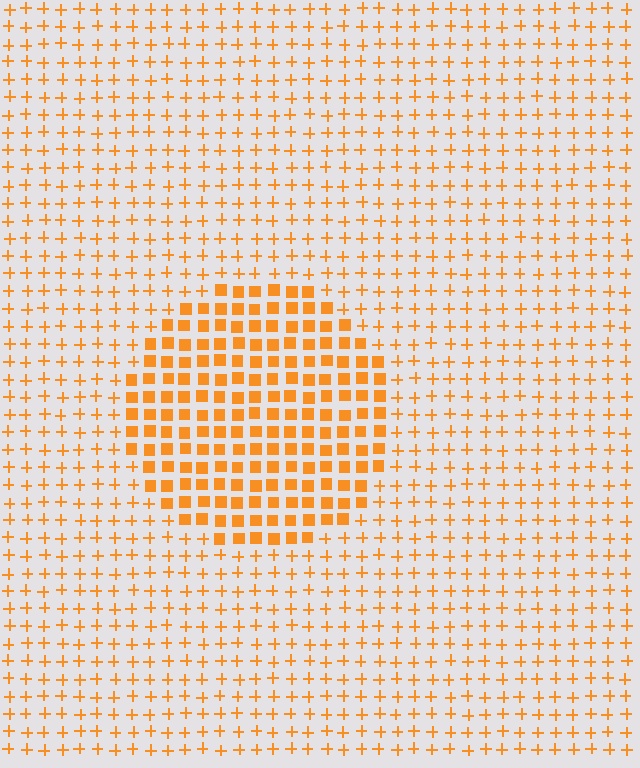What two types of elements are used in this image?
The image uses squares inside the circle region and plus signs outside it.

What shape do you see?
I see a circle.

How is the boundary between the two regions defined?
The boundary is defined by a change in element shape: squares inside vs. plus signs outside. All elements share the same color and spacing.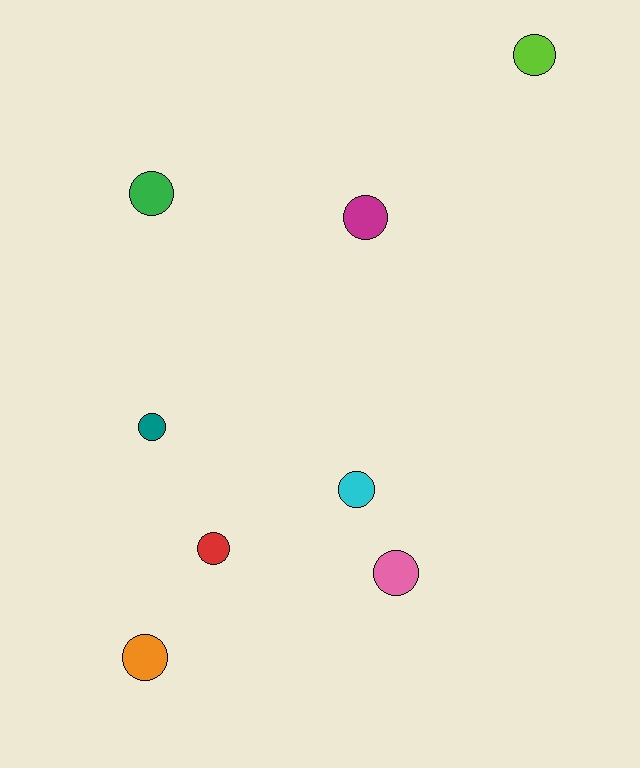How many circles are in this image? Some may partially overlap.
There are 8 circles.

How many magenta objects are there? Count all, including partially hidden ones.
There is 1 magenta object.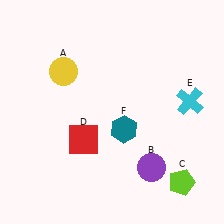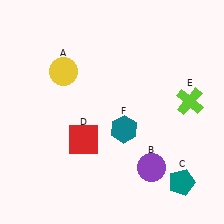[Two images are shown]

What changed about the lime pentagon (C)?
In Image 1, C is lime. In Image 2, it changed to teal.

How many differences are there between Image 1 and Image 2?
There are 2 differences between the two images.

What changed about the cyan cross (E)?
In Image 1, E is cyan. In Image 2, it changed to lime.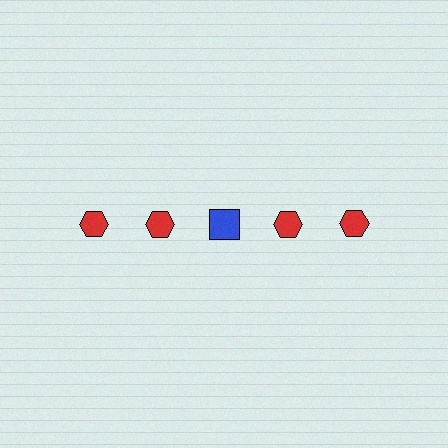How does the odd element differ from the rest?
It differs in both color (blue instead of red) and shape (square instead of hexagon).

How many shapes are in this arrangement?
There are 5 shapes arranged in a grid pattern.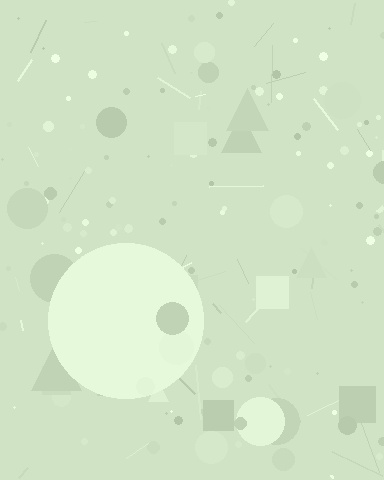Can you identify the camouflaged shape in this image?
The camouflaged shape is a circle.